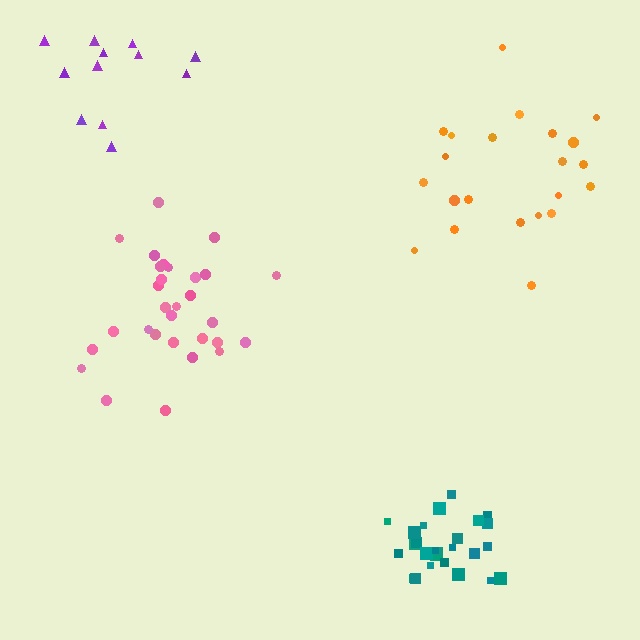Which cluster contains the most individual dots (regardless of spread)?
Pink (30).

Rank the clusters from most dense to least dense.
teal, pink, orange, purple.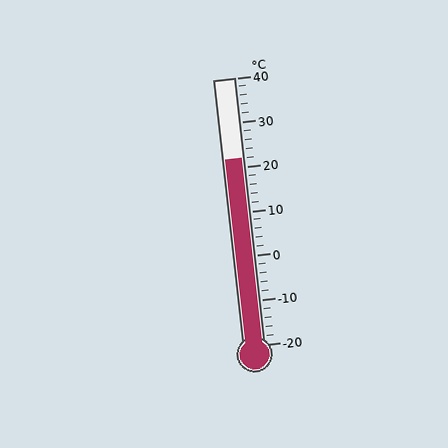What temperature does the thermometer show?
The thermometer shows approximately 22°C.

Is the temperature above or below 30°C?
The temperature is below 30°C.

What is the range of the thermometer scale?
The thermometer scale ranges from -20°C to 40°C.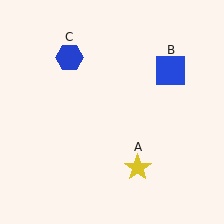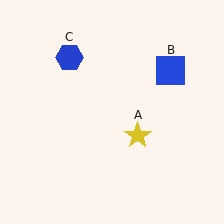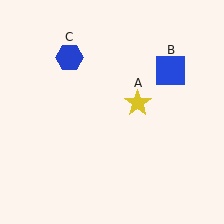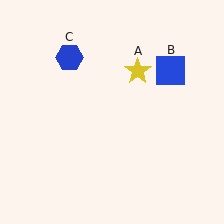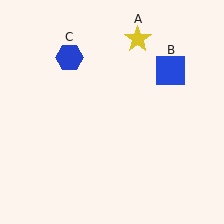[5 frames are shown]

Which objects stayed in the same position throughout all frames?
Blue square (object B) and blue hexagon (object C) remained stationary.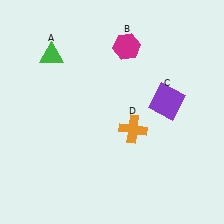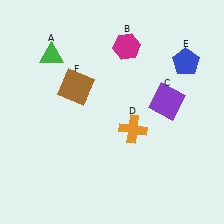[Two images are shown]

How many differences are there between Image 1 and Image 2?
There are 2 differences between the two images.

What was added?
A blue pentagon (E), a brown square (F) were added in Image 2.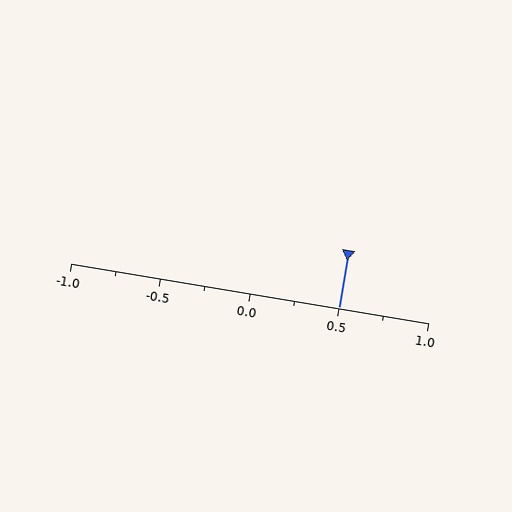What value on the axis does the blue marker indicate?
The marker indicates approximately 0.5.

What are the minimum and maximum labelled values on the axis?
The axis runs from -1.0 to 1.0.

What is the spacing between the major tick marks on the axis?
The major ticks are spaced 0.5 apart.